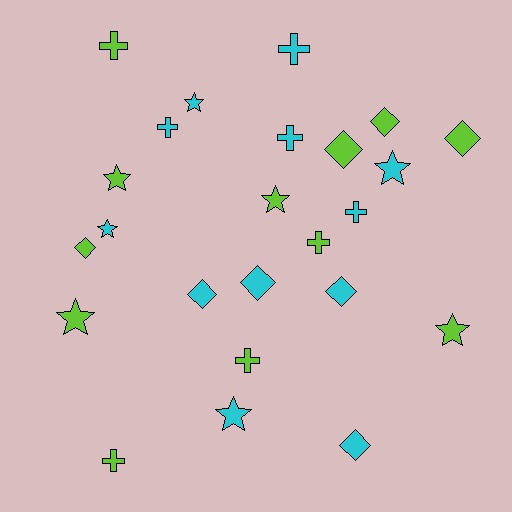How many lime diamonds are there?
There are 4 lime diamonds.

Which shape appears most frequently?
Star, with 8 objects.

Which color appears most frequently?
Cyan, with 12 objects.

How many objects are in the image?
There are 24 objects.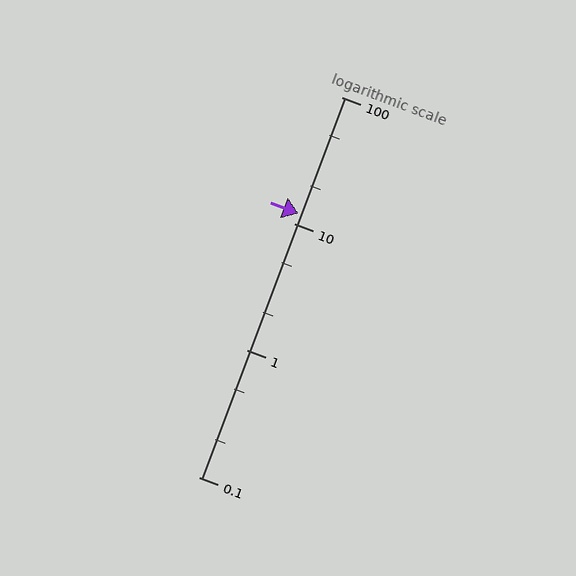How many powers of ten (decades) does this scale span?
The scale spans 3 decades, from 0.1 to 100.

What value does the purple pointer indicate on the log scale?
The pointer indicates approximately 12.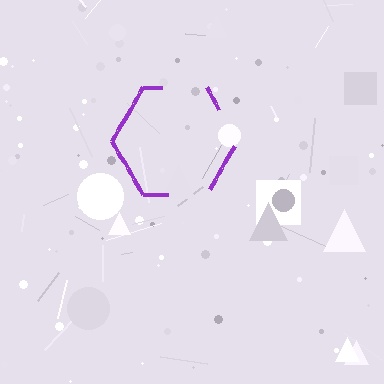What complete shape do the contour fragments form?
The contour fragments form a hexagon.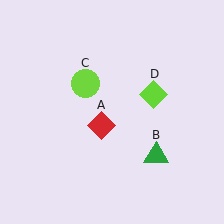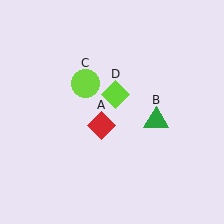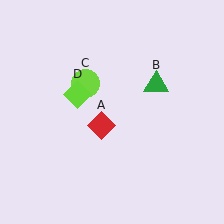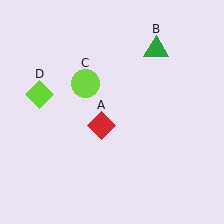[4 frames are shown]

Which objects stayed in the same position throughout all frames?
Red diamond (object A) and lime circle (object C) remained stationary.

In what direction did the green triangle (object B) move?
The green triangle (object B) moved up.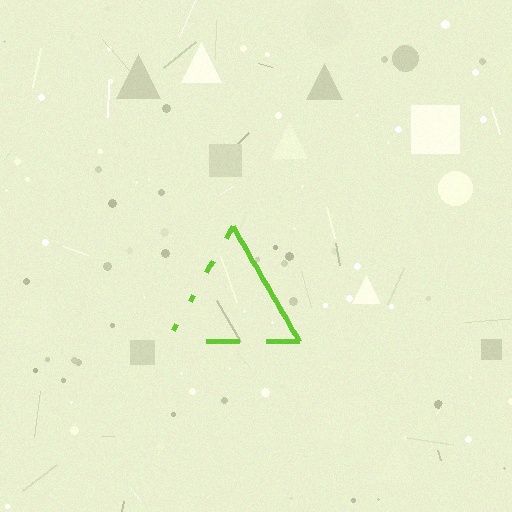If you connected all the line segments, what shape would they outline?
They would outline a triangle.